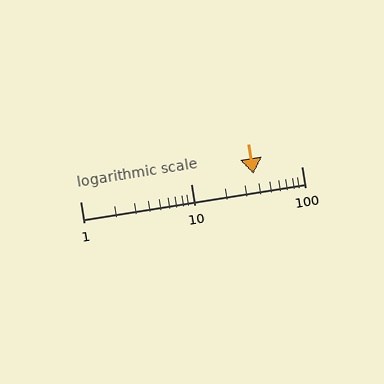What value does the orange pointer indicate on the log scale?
The pointer indicates approximately 37.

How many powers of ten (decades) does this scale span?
The scale spans 2 decades, from 1 to 100.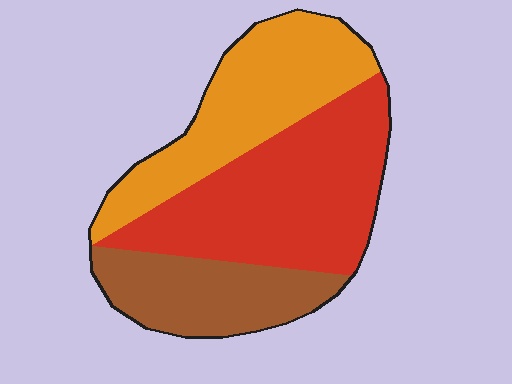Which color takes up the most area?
Red, at roughly 45%.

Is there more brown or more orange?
Orange.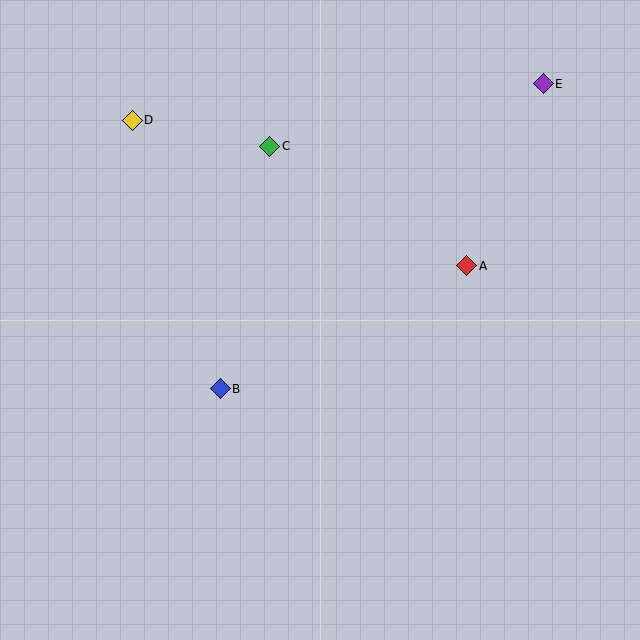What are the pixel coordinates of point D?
Point D is at (132, 120).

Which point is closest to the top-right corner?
Point E is closest to the top-right corner.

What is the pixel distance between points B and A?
The distance between B and A is 276 pixels.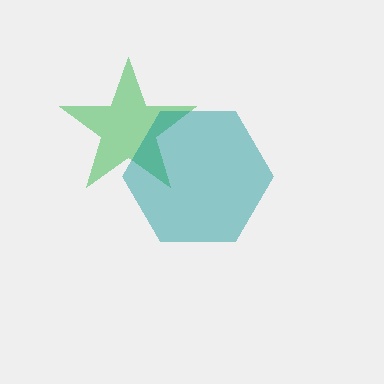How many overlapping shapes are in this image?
There are 2 overlapping shapes in the image.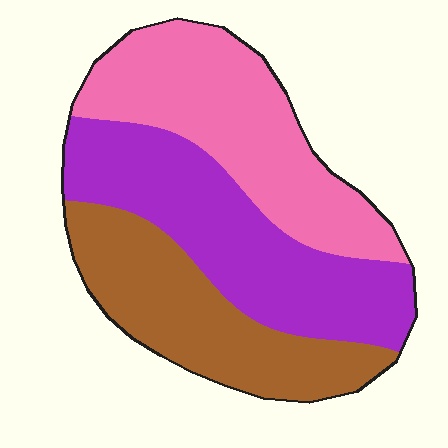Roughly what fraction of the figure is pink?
Pink covers around 35% of the figure.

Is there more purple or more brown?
Purple.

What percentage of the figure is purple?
Purple covers about 35% of the figure.